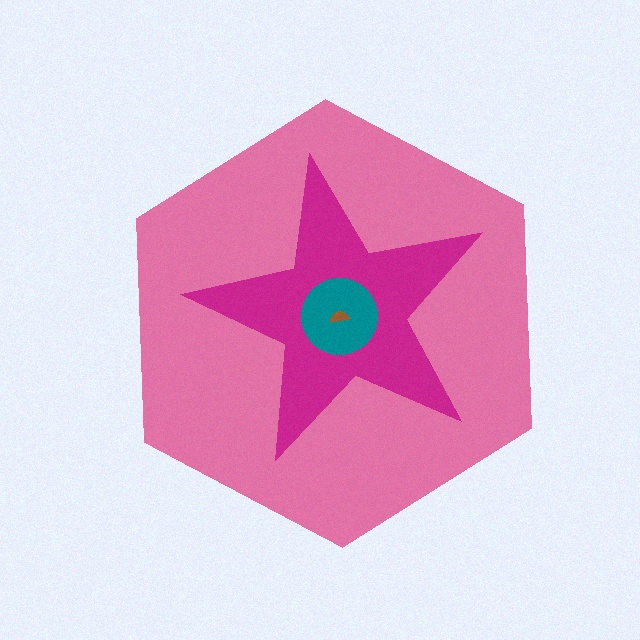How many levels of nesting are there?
4.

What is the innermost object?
The brown semicircle.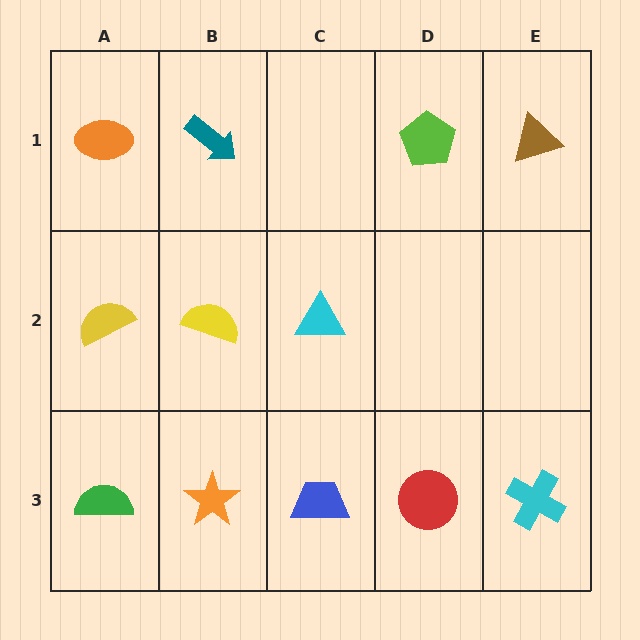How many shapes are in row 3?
5 shapes.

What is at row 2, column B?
A yellow semicircle.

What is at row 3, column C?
A blue trapezoid.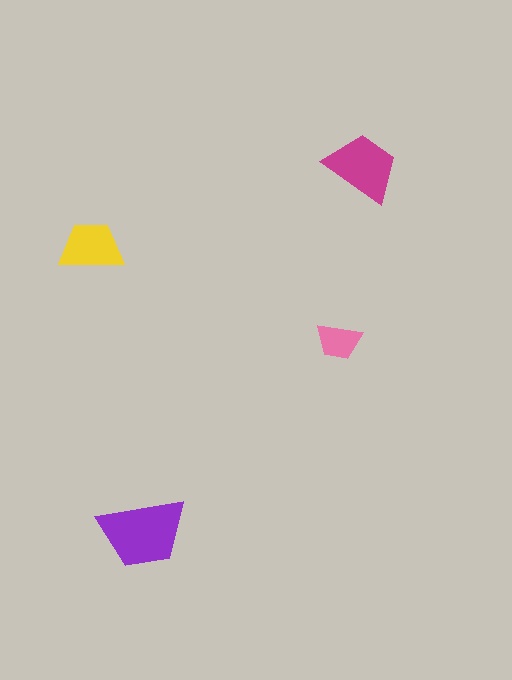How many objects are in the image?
There are 4 objects in the image.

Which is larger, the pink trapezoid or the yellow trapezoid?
The yellow one.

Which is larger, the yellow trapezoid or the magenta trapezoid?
The magenta one.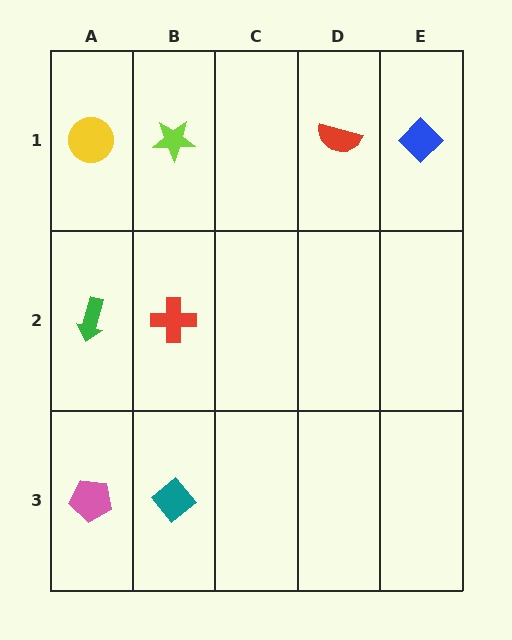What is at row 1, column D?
A red semicircle.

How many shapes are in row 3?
2 shapes.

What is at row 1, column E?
A blue diamond.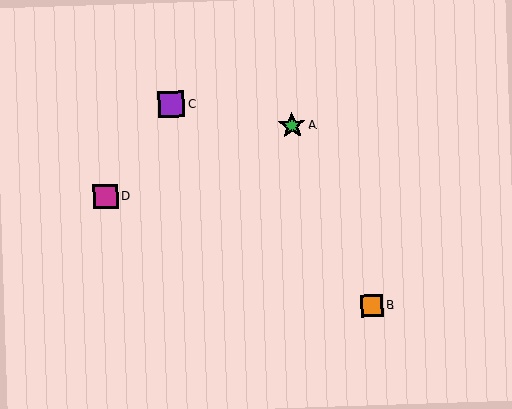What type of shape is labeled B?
Shape B is an orange square.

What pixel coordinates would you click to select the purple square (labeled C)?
Click at (171, 104) to select the purple square C.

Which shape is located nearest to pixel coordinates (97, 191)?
The magenta square (labeled D) at (106, 197) is nearest to that location.